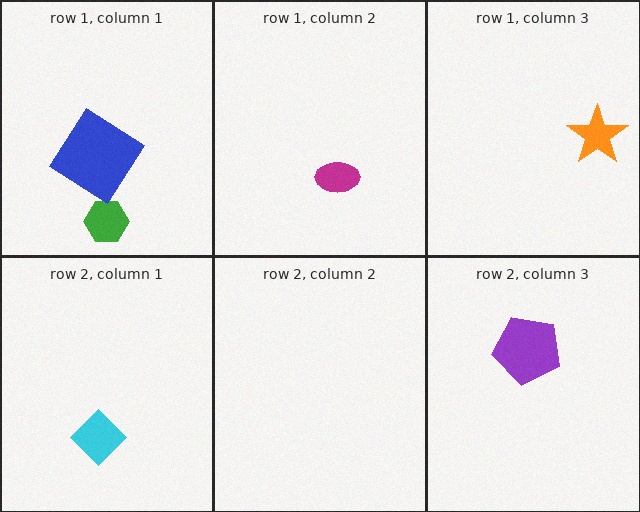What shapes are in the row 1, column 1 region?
The green hexagon, the blue diamond.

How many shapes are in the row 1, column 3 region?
1.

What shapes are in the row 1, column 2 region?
The magenta ellipse.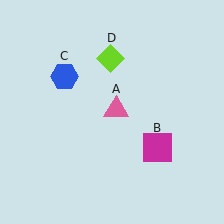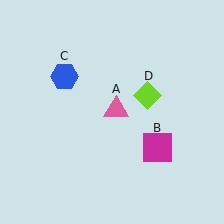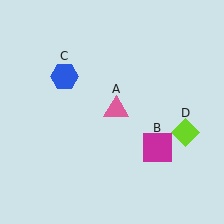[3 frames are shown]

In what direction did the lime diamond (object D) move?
The lime diamond (object D) moved down and to the right.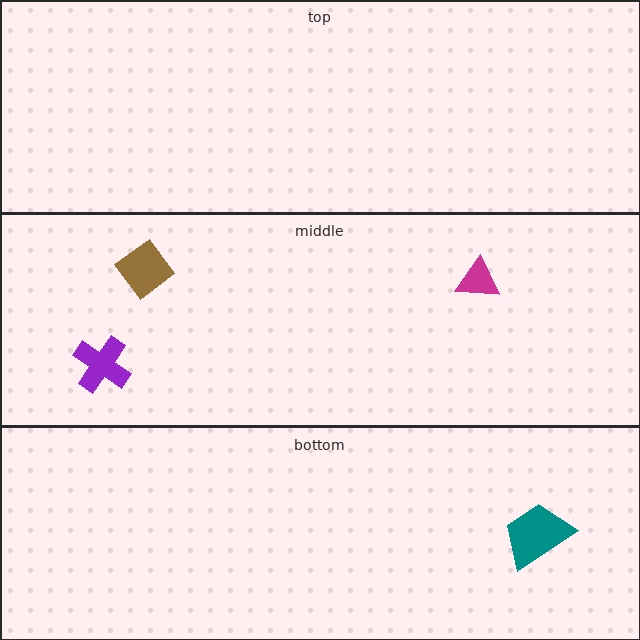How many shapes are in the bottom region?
1.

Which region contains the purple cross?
The middle region.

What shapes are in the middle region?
The magenta triangle, the brown diamond, the purple cross.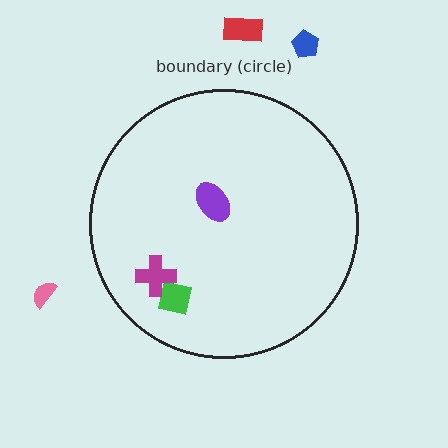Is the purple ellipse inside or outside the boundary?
Inside.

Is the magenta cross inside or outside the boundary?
Inside.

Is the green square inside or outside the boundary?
Inside.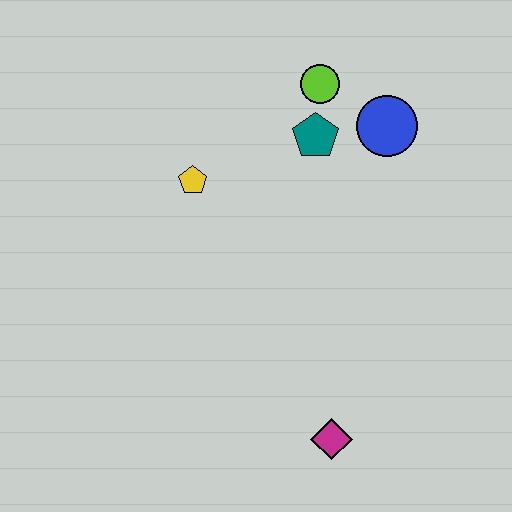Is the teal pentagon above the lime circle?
No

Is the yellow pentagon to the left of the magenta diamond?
Yes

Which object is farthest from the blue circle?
The magenta diamond is farthest from the blue circle.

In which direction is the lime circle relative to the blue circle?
The lime circle is to the left of the blue circle.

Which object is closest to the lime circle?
The teal pentagon is closest to the lime circle.